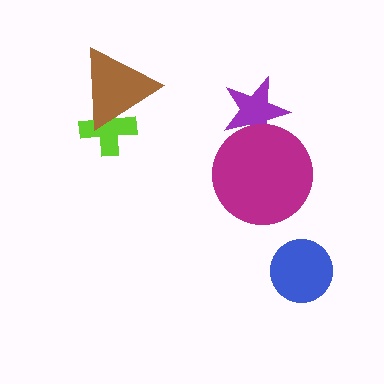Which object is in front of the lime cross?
The brown triangle is in front of the lime cross.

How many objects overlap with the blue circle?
0 objects overlap with the blue circle.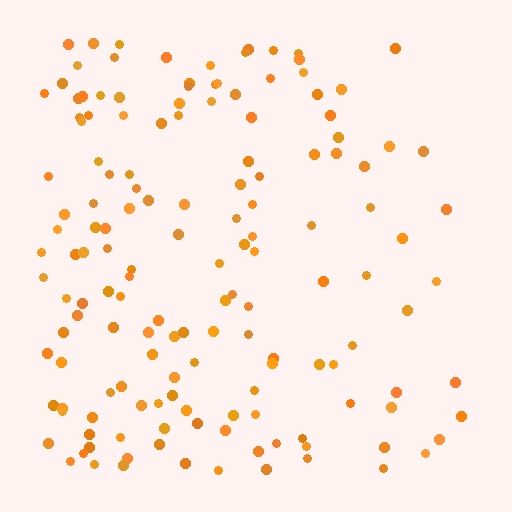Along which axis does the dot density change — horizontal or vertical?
Horizontal.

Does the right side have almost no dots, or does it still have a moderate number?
Still a moderate number, just noticeably fewer than the left.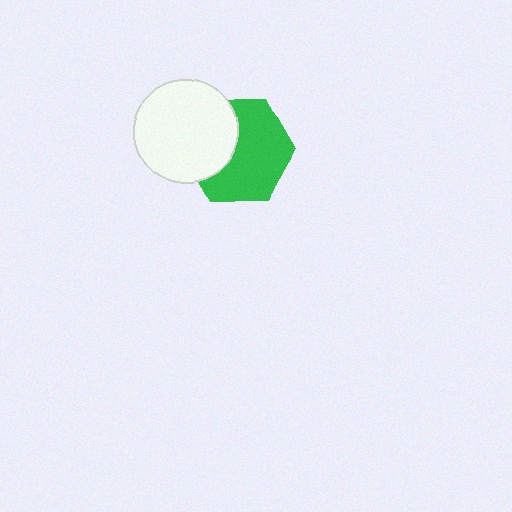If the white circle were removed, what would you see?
You would see the complete green hexagon.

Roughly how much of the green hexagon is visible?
About half of it is visible (roughly 64%).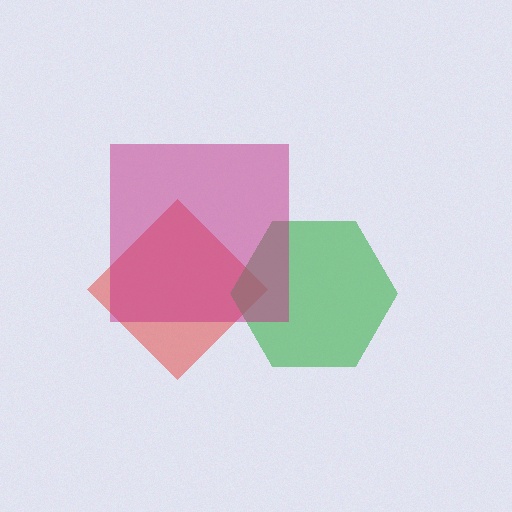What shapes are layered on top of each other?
The layered shapes are: a red diamond, a green hexagon, a magenta square.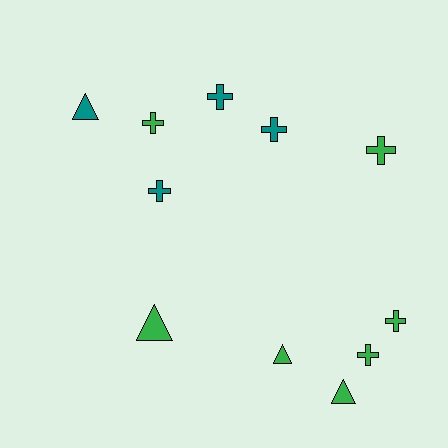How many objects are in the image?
There are 11 objects.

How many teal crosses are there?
There are 3 teal crosses.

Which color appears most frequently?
Green, with 7 objects.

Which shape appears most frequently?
Cross, with 7 objects.